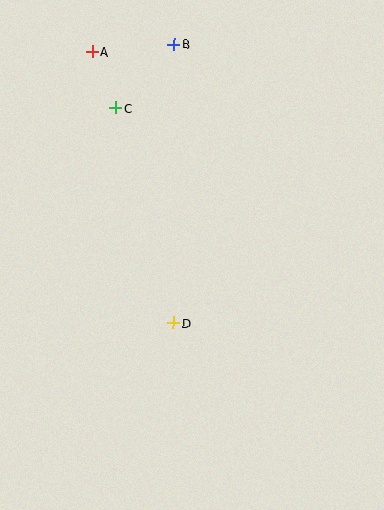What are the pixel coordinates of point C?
Point C is at (116, 108).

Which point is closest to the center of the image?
Point D at (173, 323) is closest to the center.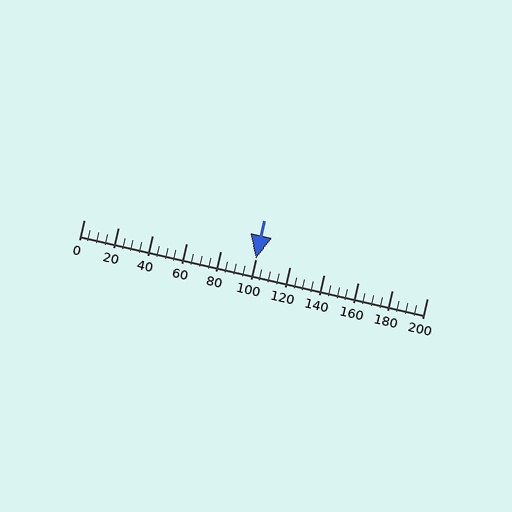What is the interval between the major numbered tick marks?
The major tick marks are spaced 20 units apart.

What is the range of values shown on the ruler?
The ruler shows values from 0 to 200.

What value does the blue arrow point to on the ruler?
The blue arrow points to approximately 100.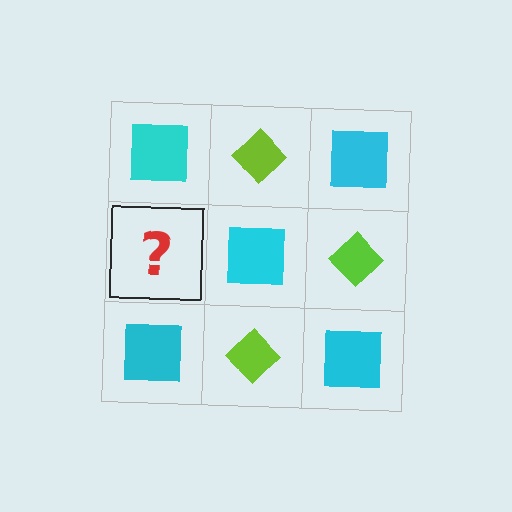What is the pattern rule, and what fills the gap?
The rule is that it alternates cyan square and lime diamond in a checkerboard pattern. The gap should be filled with a lime diamond.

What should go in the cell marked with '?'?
The missing cell should contain a lime diamond.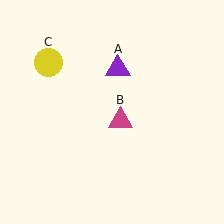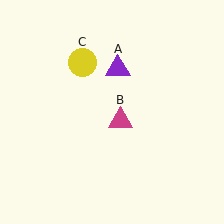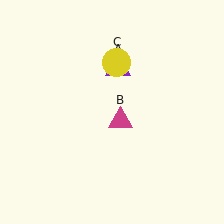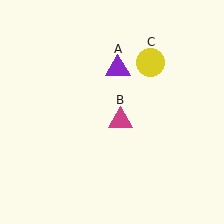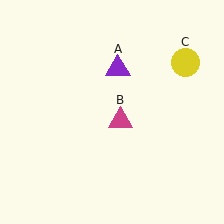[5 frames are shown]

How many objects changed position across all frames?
1 object changed position: yellow circle (object C).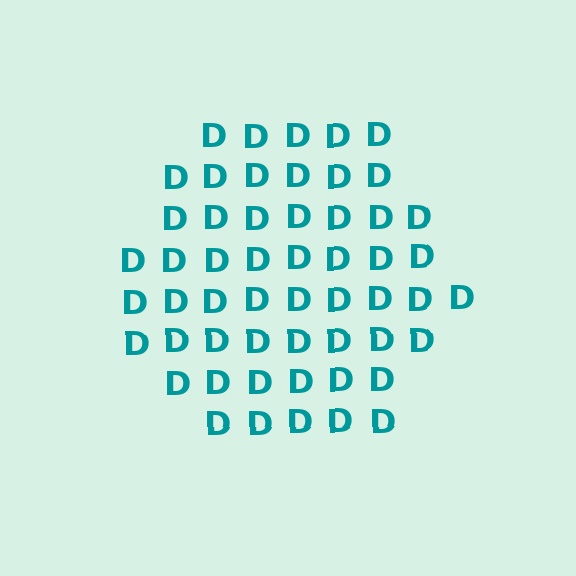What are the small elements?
The small elements are letter D's.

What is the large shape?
The large shape is a hexagon.